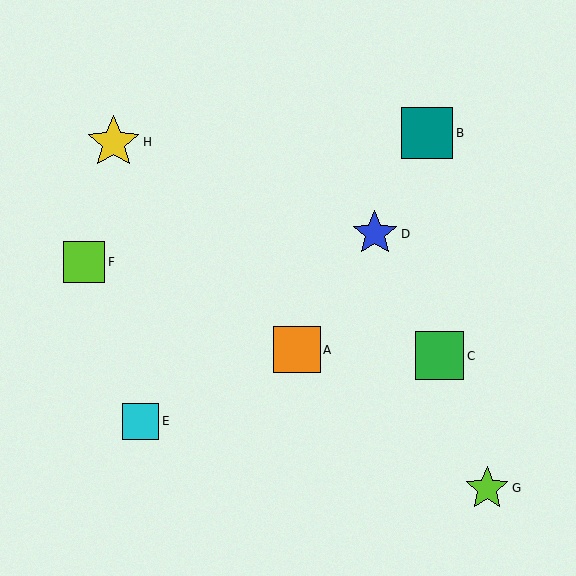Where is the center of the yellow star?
The center of the yellow star is at (114, 142).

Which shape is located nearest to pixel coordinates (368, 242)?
The blue star (labeled D) at (375, 234) is nearest to that location.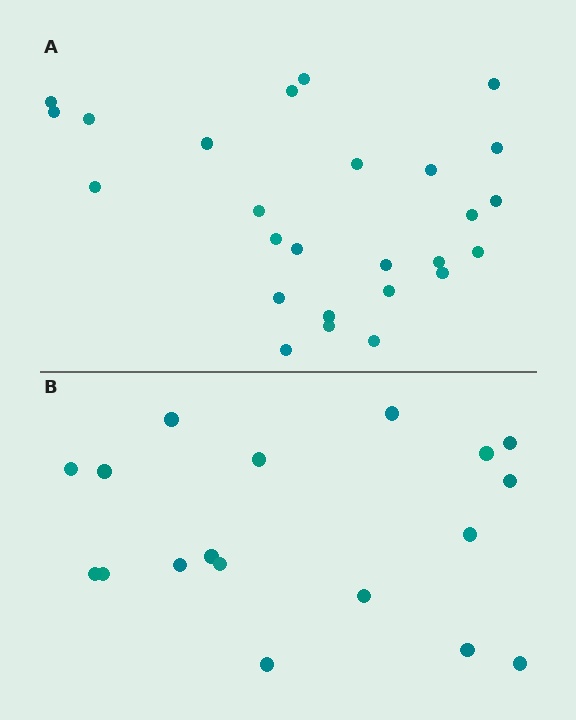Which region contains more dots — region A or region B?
Region A (the top region) has more dots.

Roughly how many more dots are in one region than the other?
Region A has roughly 8 or so more dots than region B.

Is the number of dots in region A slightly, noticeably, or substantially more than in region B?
Region A has noticeably more, but not dramatically so. The ratio is roughly 1.4 to 1.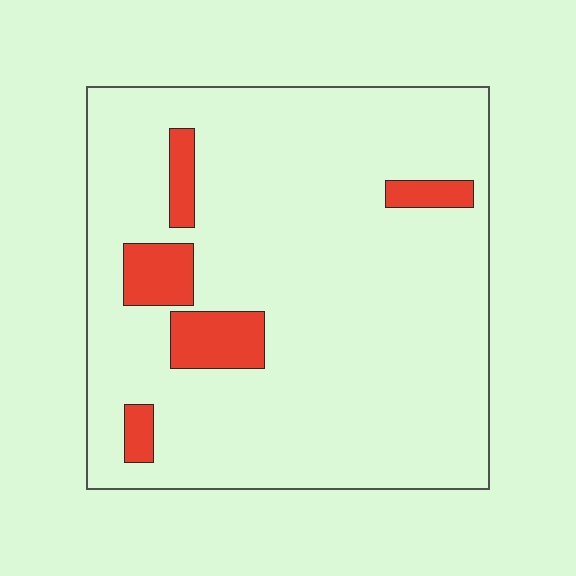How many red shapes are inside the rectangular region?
5.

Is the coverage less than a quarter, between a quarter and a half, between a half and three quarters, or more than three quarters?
Less than a quarter.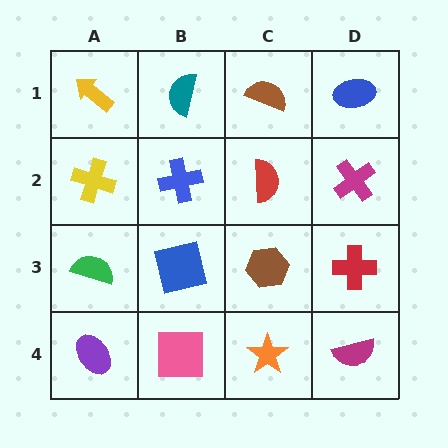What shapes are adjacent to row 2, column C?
A brown semicircle (row 1, column C), a brown hexagon (row 3, column C), a blue cross (row 2, column B), a magenta cross (row 2, column D).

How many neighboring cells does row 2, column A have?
3.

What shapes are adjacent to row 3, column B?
A blue cross (row 2, column B), a pink square (row 4, column B), a green semicircle (row 3, column A), a brown hexagon (row 3, column C).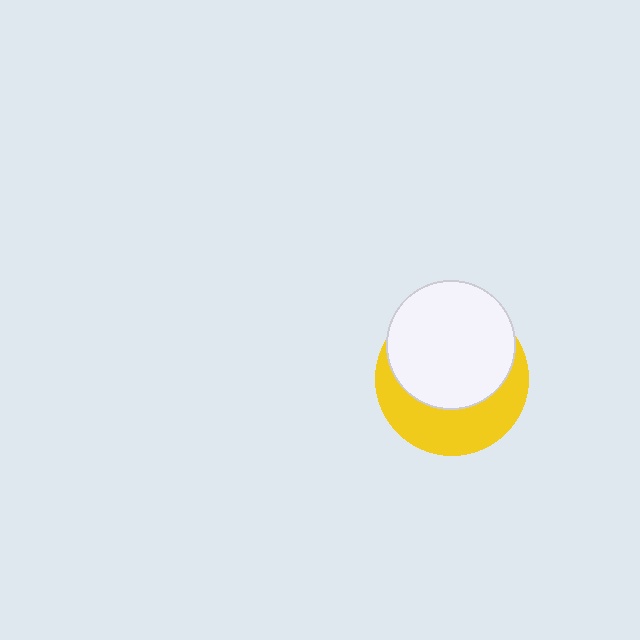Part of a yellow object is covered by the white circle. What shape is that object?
It is a circle.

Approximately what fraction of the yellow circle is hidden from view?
Roughly 58% of the yellow circle is hidden behind the white circle.